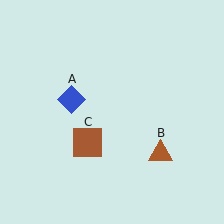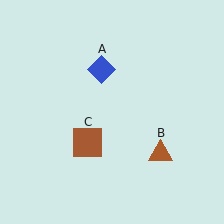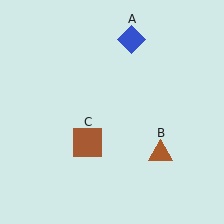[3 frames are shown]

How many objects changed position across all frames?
1 object changed position: blue diamond (object A).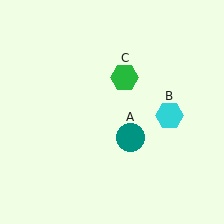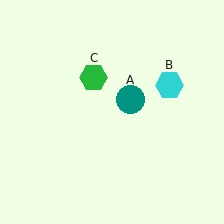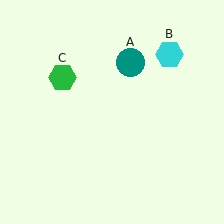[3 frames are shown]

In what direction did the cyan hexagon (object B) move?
The cyan hexagon (object B) moved up.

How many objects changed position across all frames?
3 objects changed position: teal circle (object A), cyan hexagon (object B), green hexagon (object C).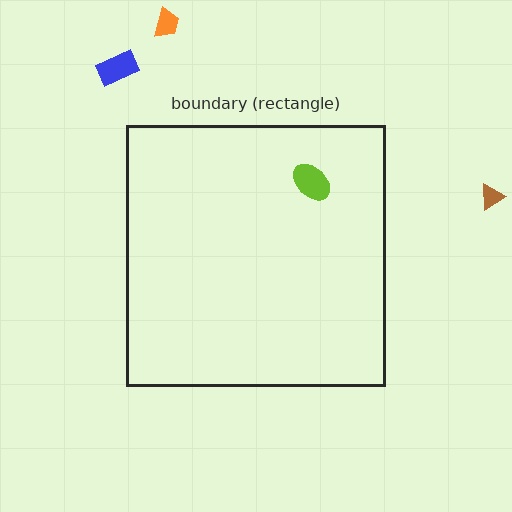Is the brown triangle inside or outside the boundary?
Outside.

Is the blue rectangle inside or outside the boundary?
Outside.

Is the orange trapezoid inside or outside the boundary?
Outside.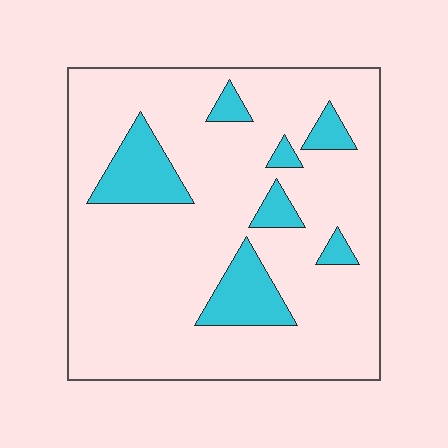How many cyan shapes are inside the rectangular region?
7.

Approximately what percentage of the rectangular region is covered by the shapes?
Approximately 15%.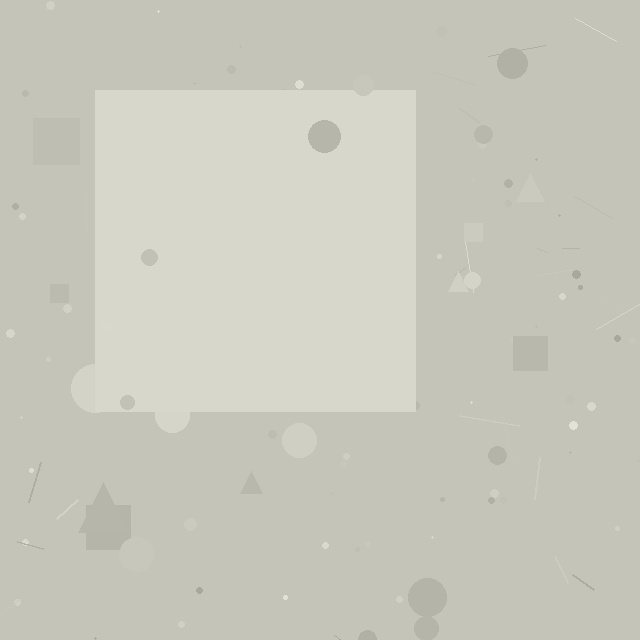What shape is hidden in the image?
A square is hidden in the image.